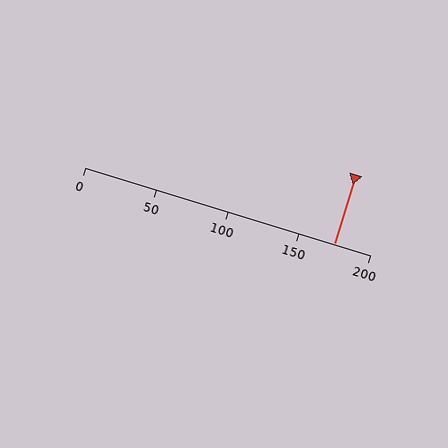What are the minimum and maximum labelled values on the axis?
The axis runs from 0 to 200.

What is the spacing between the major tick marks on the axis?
The major ticks are spaced 50 apart.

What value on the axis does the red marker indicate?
The marker indicates approximately 175.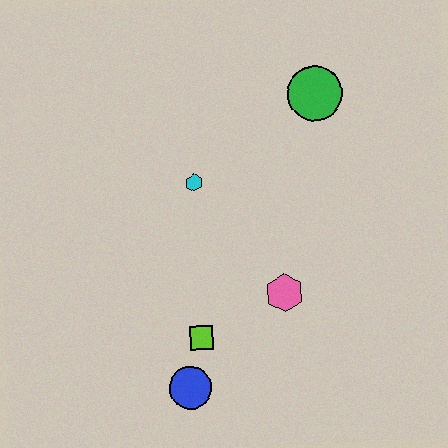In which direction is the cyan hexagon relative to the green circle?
The cyan hexagon is to the left of the green circle.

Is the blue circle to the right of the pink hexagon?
No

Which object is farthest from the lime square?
The green circle is farthest from the lime square.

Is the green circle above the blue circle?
Yes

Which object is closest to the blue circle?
The lime square is closest to the blue circle.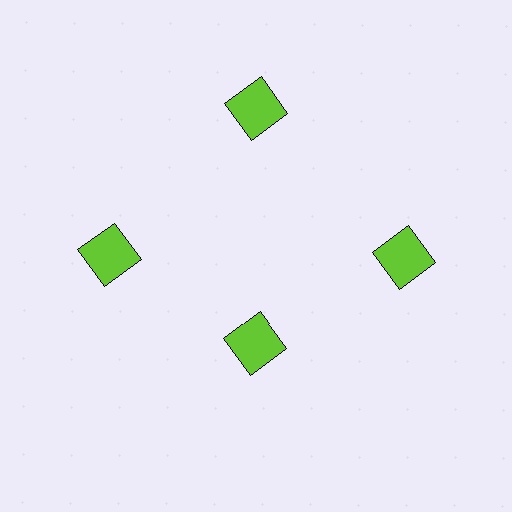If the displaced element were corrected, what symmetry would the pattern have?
It would have 4-fold rotational symmetry — the pattern would map onto itself every 90 degrees.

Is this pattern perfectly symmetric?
No. The 4 lime squares are arranged in a ring, but one element near the 6 o'clock position is pulled inward toward the center, breaking the 4-fold rotational symmetry.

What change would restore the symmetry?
The symmetry would be restored by moving it outward, back onto the ring so that all 4 squares sit at equal angles and equal distance from the center.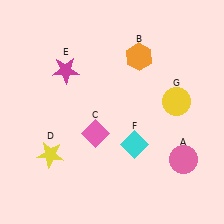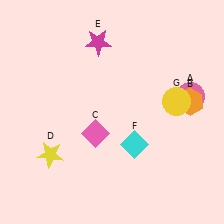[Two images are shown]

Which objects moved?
The objects that moved are: the pink circle (A), the orange hexagon (B), the magenta star (E).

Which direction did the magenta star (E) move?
The magenta star (E) moved right.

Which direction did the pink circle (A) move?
The pink circle (A) moved up.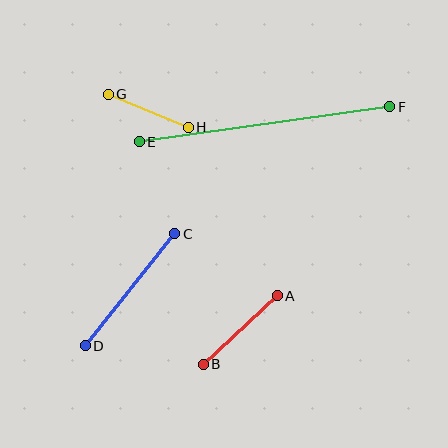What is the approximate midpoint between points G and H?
The midpoint is at approximately (148, 111) pixels.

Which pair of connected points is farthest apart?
Points E and F are farthest apart.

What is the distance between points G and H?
The distance is approximately 86 pixels.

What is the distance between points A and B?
The distance is approximately 101 pixels.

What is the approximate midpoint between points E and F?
The midpoint is at approximately (264, 124) pixels.